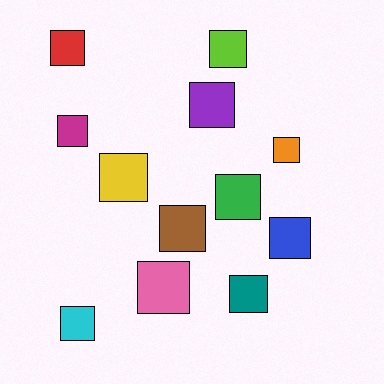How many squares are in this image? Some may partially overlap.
There are 12 squares.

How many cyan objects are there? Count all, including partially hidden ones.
There is 1 cyan object.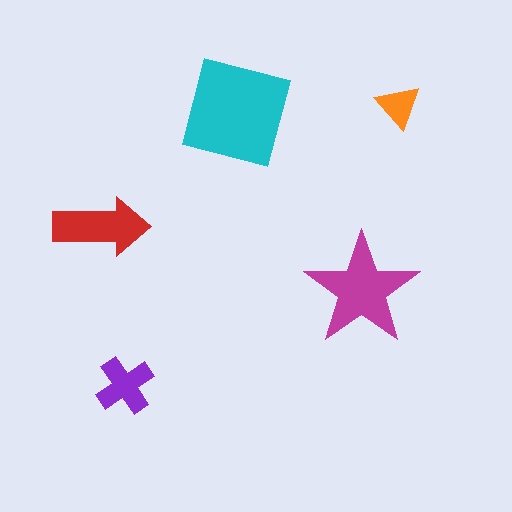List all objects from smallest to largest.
The orange triangle, the purple cross, the red arrow, the magenta star, the cyan square.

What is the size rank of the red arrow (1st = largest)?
3rd.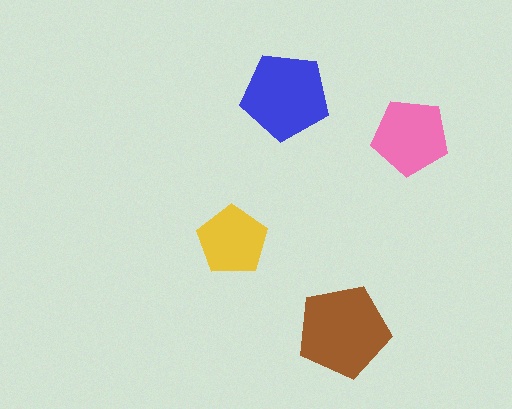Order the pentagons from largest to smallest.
the brown one, the blue one, the pink one, the yellow one.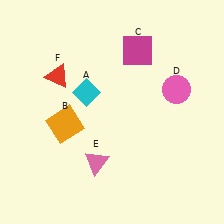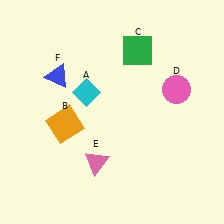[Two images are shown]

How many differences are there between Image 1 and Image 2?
There are 2 differences between the two images.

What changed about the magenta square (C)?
In Image 1, C is magenta. In Image 2, it changed to green.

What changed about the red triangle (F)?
In Image 1, F is red. In Image 2, it changed to blue.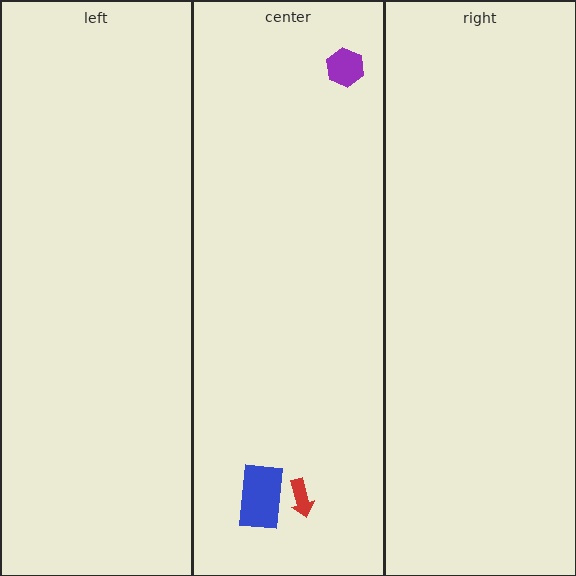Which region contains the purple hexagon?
The center region.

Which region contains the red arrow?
The center region.